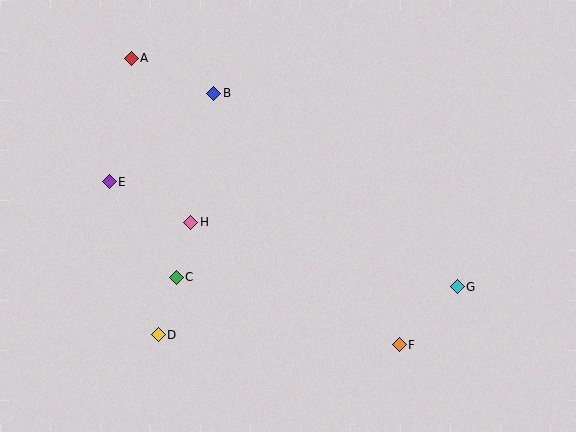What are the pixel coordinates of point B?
Point B is at (214, 93).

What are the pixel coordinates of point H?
Point H is at (191, 222).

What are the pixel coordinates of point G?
Point G is at (457, 287).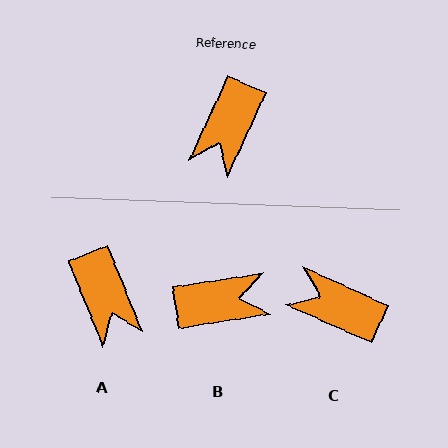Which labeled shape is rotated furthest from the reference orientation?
B, about 124 degrees away.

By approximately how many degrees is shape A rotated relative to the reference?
Approximately 47 degrees counter-clockwise.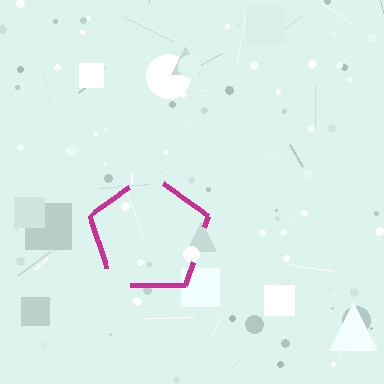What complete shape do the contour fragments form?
The contour fragments form a pentagon.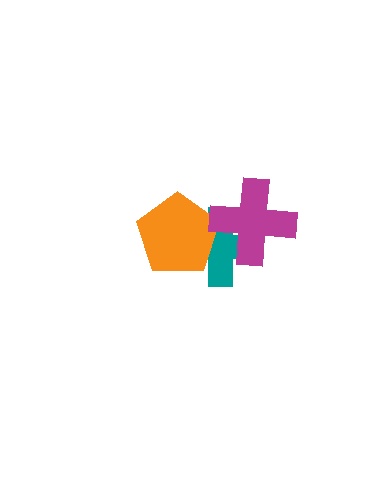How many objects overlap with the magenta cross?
2 objects overlap with the magenta cross.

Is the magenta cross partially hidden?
No, no other shape covers it.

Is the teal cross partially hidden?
Yes, it is partially covered by another shape.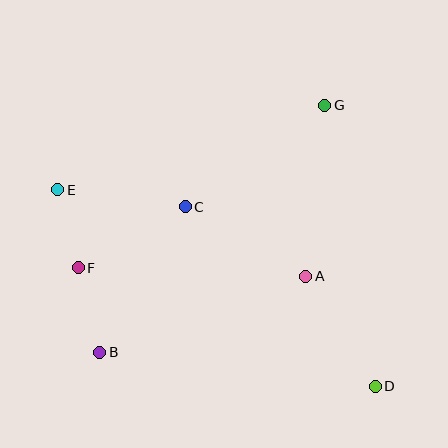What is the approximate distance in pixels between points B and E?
The distance between B and E is approximately 167 pixels.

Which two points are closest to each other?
Points E and F are closest to each other.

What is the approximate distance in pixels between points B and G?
The distance between B and G is approximately 334 pixels.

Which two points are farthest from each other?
Points D and E are farthest from each other.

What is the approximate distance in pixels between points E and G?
The distance between E and G is approximately 280 pixels.